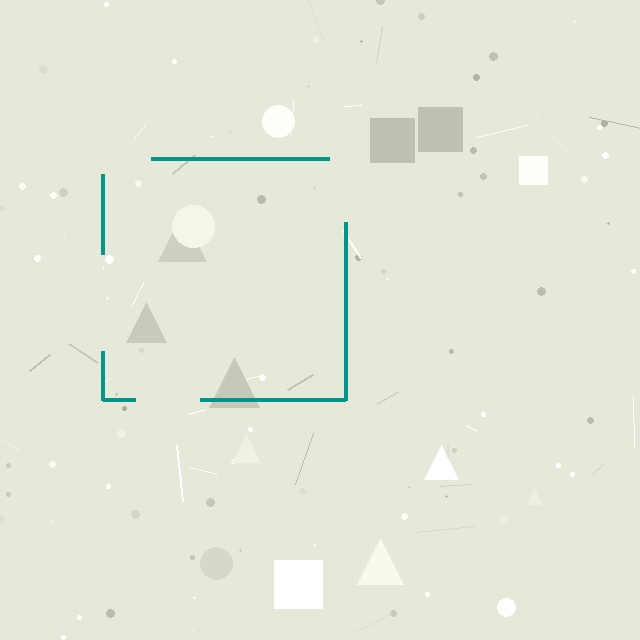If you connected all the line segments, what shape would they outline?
They would outline a square.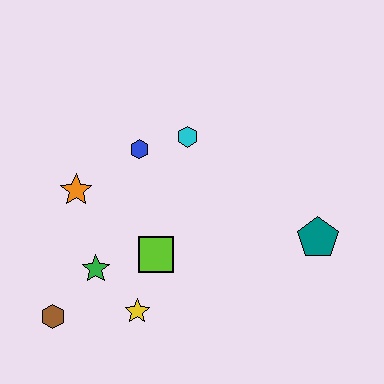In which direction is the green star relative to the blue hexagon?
The green star is below the blue hexagon.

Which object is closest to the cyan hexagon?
The blue hexagon is closest to the cyan hexagon.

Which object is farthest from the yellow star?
The teal pentagon is farthest from the yellow star.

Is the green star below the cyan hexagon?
Yes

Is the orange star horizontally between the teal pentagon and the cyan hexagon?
No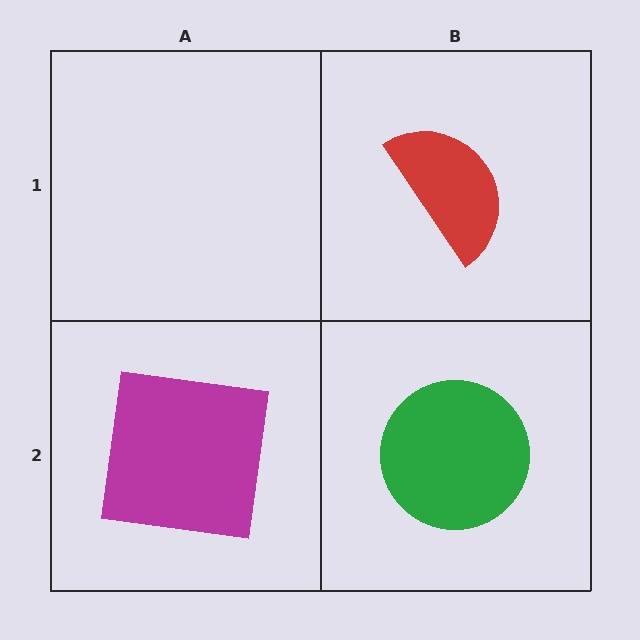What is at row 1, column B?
A red semicircle.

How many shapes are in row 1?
1 shape.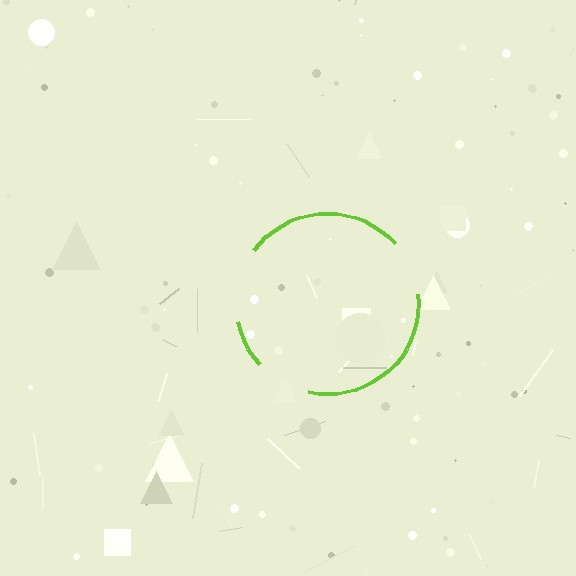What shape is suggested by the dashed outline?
The dashed outline suggests a circle.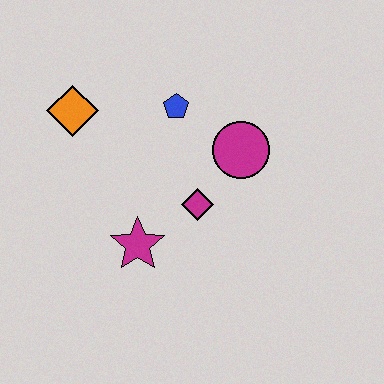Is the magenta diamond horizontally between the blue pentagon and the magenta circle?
Yes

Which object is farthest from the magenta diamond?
The orange diamond is farthest from the magenta diamond.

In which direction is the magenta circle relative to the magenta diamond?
The magenta circle is above the magenta diamond.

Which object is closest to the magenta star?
The magenta diamond is closest to the magenta star.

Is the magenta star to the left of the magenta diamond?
Yes